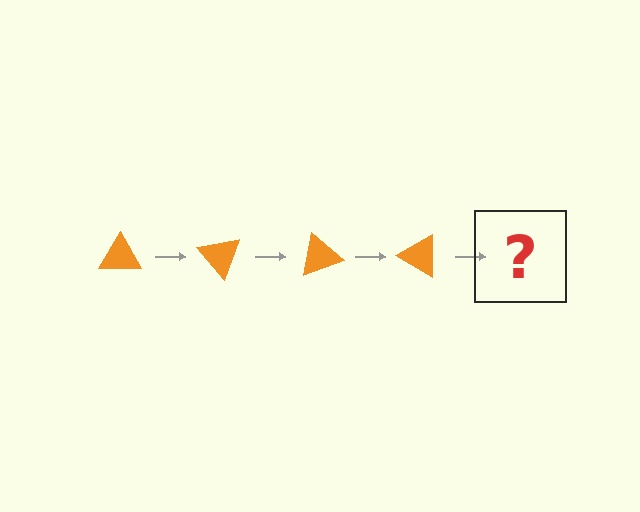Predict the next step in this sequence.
The next step is an orange triangle rotated 200 degrees.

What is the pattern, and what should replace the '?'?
The pattern is that the triangle rotates 50 degrees each step. The '?' should be an orange triangle rotated 200 degrees.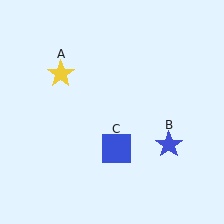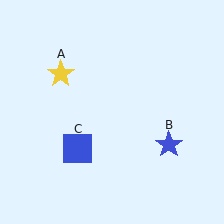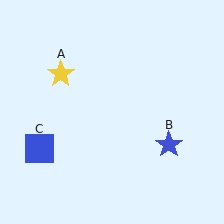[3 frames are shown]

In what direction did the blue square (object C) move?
The blue square (object C) moved left.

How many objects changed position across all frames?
1 object changed position: blue square (object C).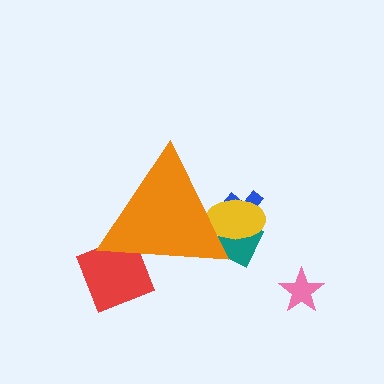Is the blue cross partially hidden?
Yes, the blue cross is partially hidden behind the orange triangle.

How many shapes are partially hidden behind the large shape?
4 shapes are partially hidden.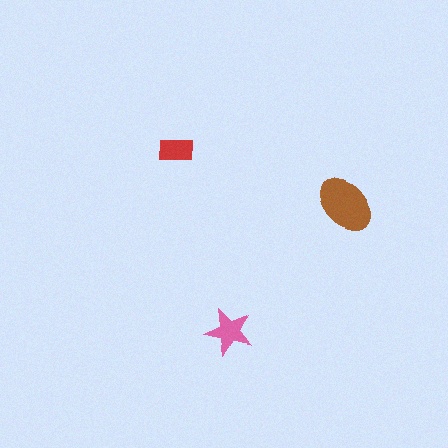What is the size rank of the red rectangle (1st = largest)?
3rd.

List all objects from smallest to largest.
The red rectangle, the pink star, the brown ellipse.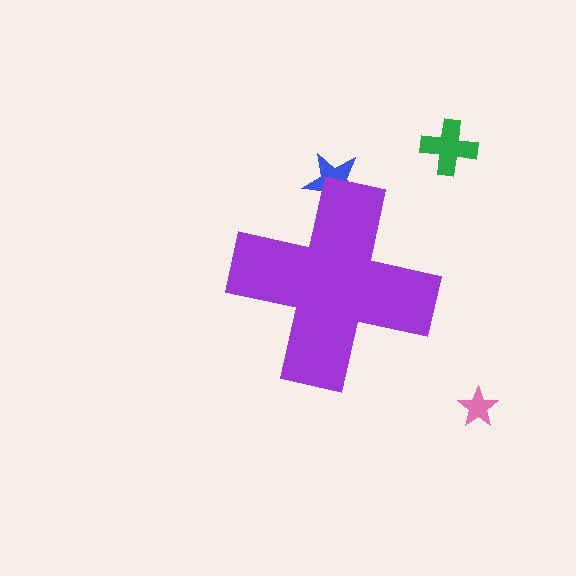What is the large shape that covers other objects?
A purple cross.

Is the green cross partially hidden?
No, the green cross is fully visible.